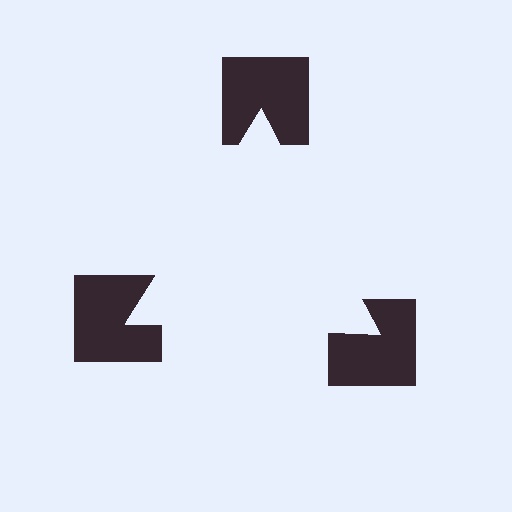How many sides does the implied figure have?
3 sides.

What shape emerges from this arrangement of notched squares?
An illusory triangle — its edges are inferred from the aligned wedge cuts in the notched squares, not physically drawn.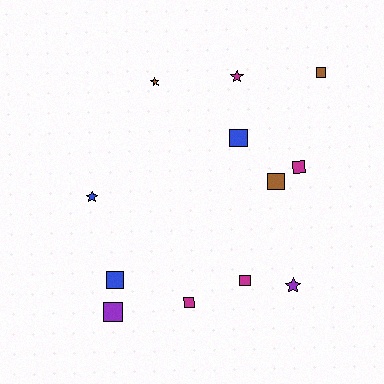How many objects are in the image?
There are 12 objects.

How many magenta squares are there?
There are 3 magenta squares.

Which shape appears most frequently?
Square, with 8 objects.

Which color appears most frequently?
Magenta, with 4 objects.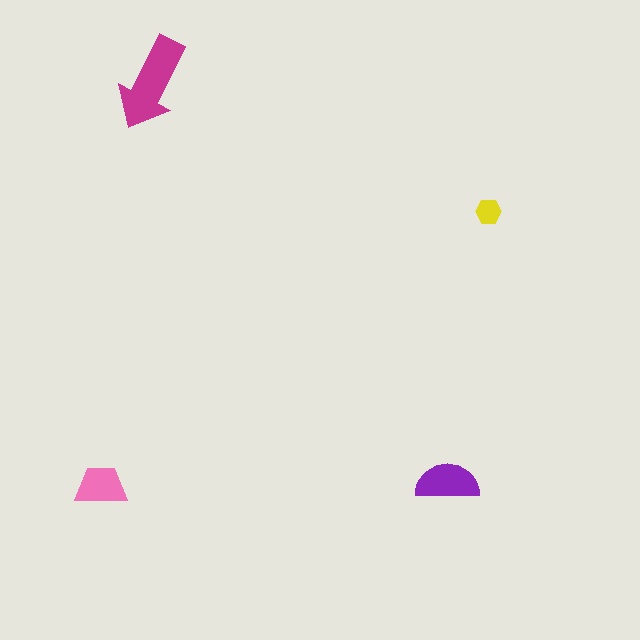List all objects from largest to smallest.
The magenta arrow, the purple semicircle, the pink trapezoid, the yellow hexagon.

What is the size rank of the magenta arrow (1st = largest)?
1st.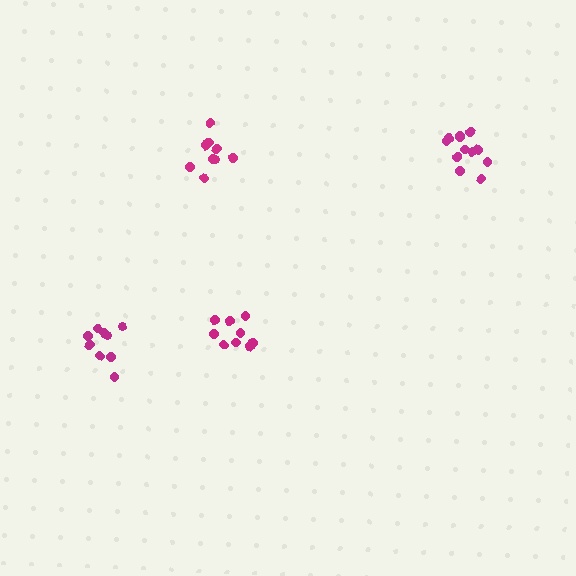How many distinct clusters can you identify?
There are 4 distinct clusters.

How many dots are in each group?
Group 1: 12 dots, Group 2: 9 dots, Group 3: 10 dots, Group 4: 9 dots (40 total).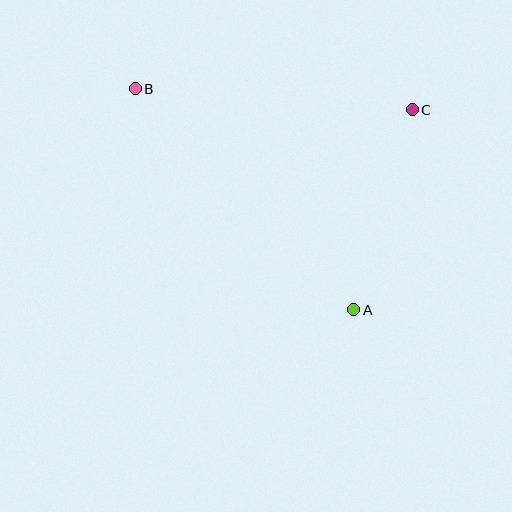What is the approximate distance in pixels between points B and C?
The distance between B and C is approximately 278 pixels.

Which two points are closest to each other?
Points A and C are closest to each other.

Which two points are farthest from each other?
Points A and B are farthest from each other.